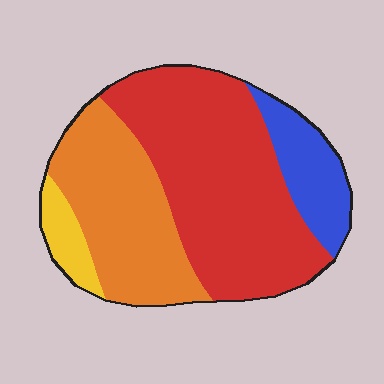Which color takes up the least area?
Yellow, at roughly 5%.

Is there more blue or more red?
Red.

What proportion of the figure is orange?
Orange covers around 30% of the figure.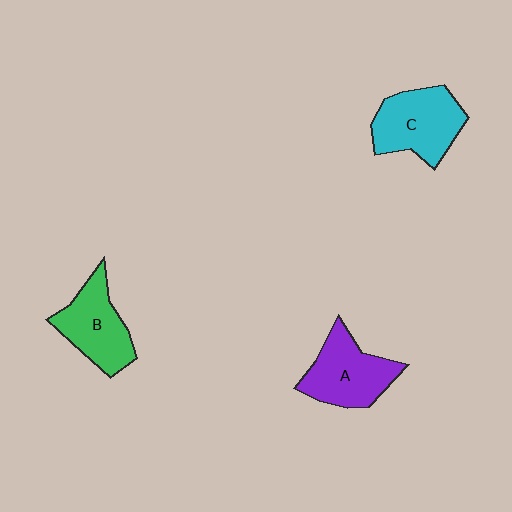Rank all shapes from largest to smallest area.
From largest to smallest: C (cyan), A (purple), B (green).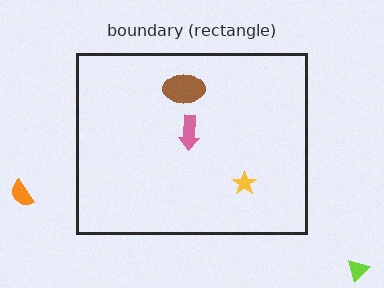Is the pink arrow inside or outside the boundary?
Inside.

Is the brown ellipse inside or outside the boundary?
Inside.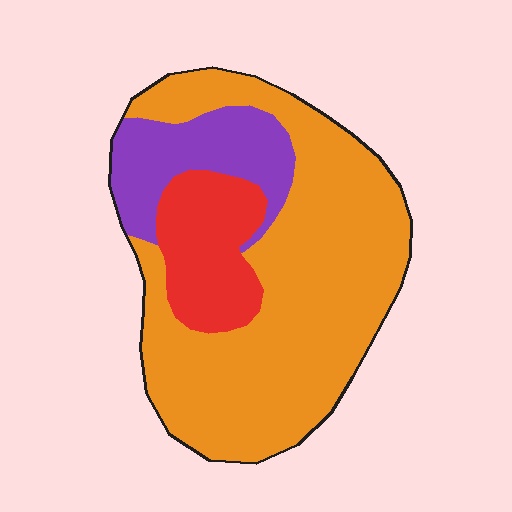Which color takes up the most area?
Orange, at roughly 65%.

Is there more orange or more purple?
Orange.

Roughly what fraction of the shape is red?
Red covers around 15% of the shape.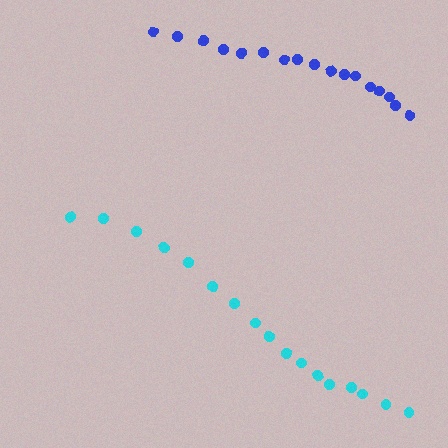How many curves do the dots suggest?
There are 2 distinct paths.